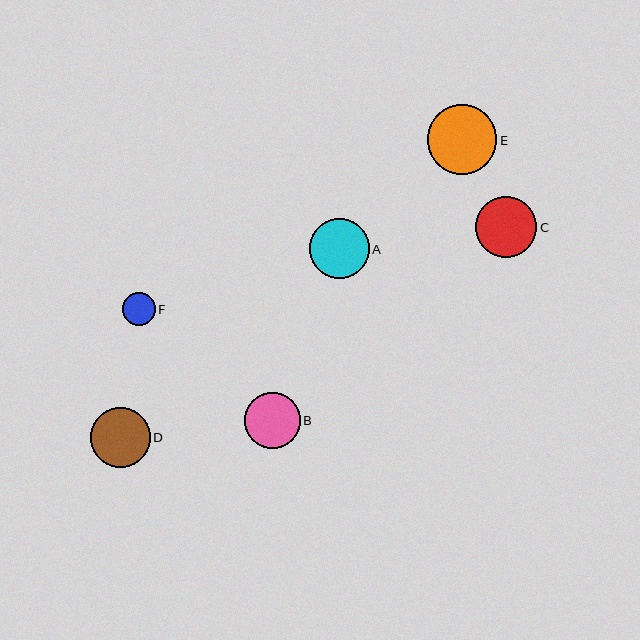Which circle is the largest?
Circle E is the largest with a size of approximately 69 pixels.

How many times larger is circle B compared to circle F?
Circle B is approximately 1.7 times the size of circle F.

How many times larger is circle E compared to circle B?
Circle E is approximately 1.2 times the size of circle B.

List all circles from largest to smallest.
From largest to smallest: E, C, A, D, B, F.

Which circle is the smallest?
Circle F is the smallest with a size of approximately 33 pixels.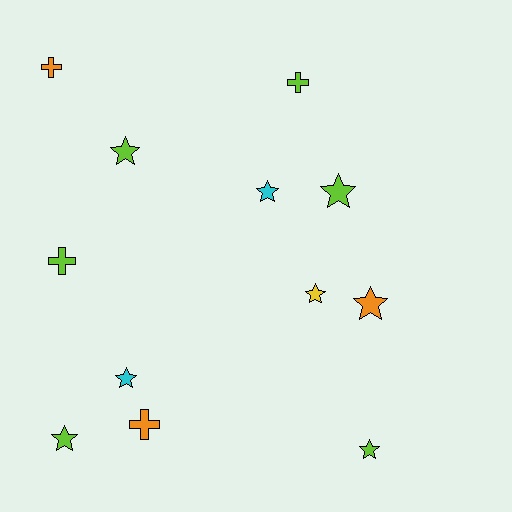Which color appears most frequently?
Lime, with 6 objects.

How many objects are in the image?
There are 12 objects.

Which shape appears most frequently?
Star, with 8 objects.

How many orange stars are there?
There is 1 orange star.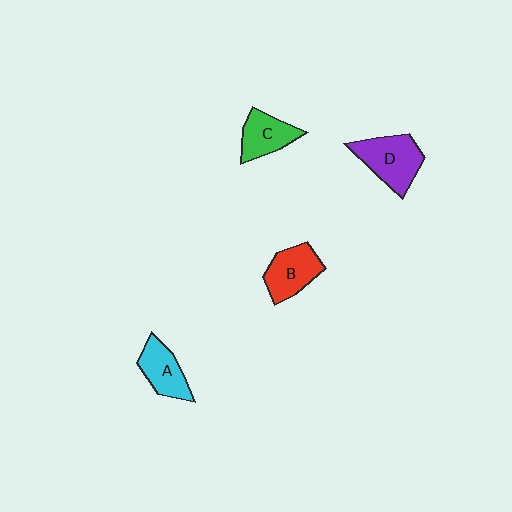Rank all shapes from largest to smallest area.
From largest to smallest: D (purple), B (red), C (green), A (cyan).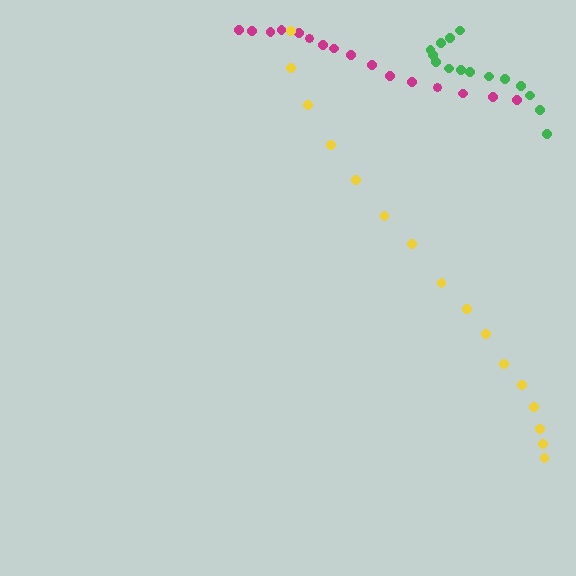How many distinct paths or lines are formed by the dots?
There are 3 distinct paths.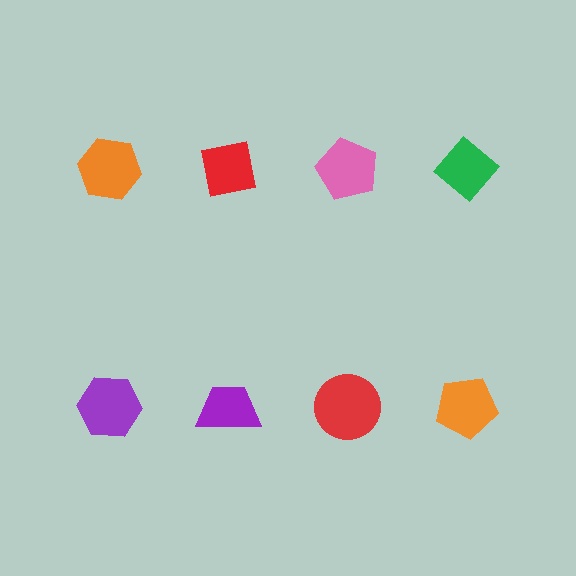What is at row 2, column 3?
A red circle.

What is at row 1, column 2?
A red square.